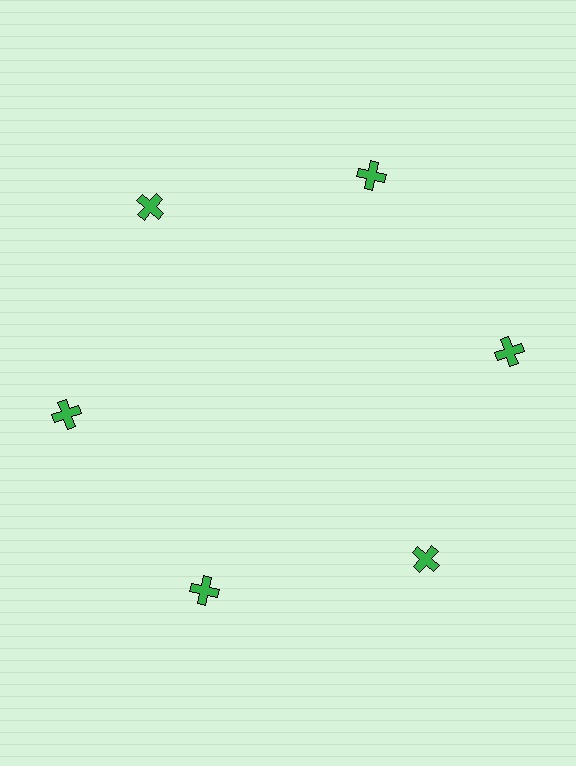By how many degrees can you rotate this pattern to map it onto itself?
The pattern maps onto itself every 60 degrees of rotation.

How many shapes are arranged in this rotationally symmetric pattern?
There are 6 shapes, arranged in 6 groups of 1.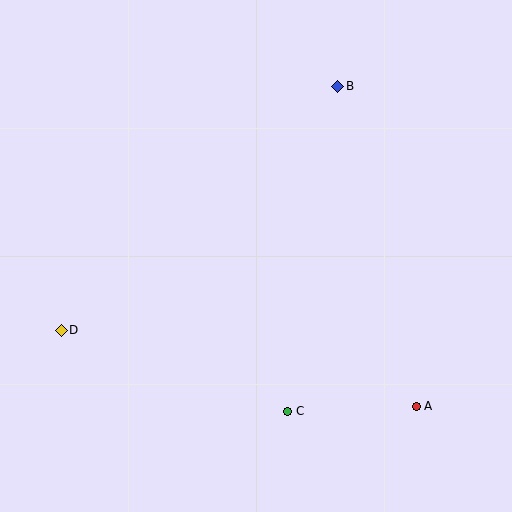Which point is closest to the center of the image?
Point C at (288, 411) is closest to the center.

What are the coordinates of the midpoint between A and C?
The midpoint between A and C is at (352, 409).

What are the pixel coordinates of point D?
Point D is at (61, 330).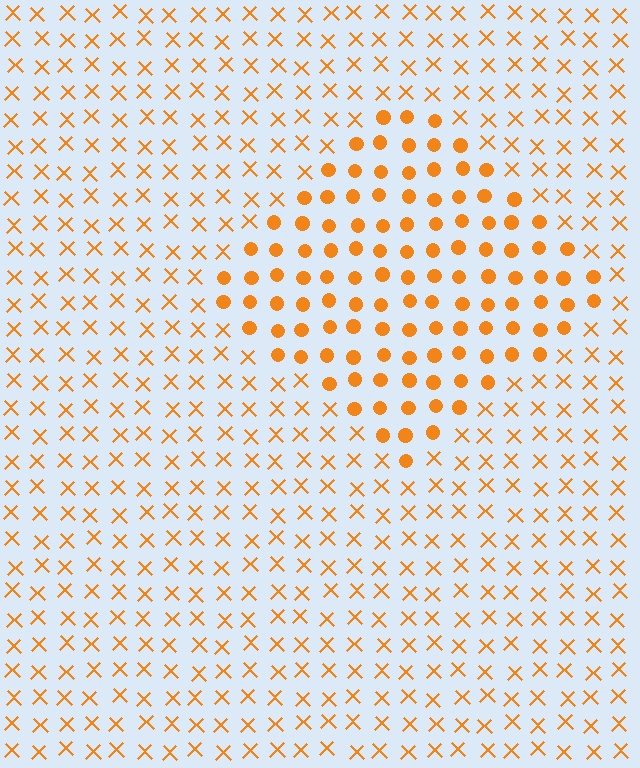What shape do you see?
I see a diamond.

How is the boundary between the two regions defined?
The boundary is defined by a change in element shape: circles inside vs. X marks outside. All elements share the same color and spacing.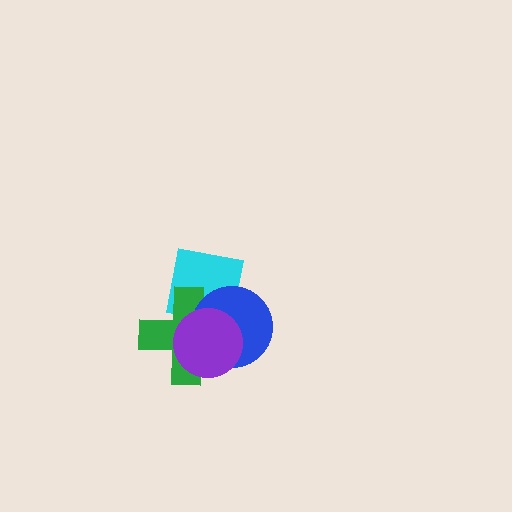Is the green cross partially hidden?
Yes, it is partially covered by another shape.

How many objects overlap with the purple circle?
3 objects overlap with the purple circle.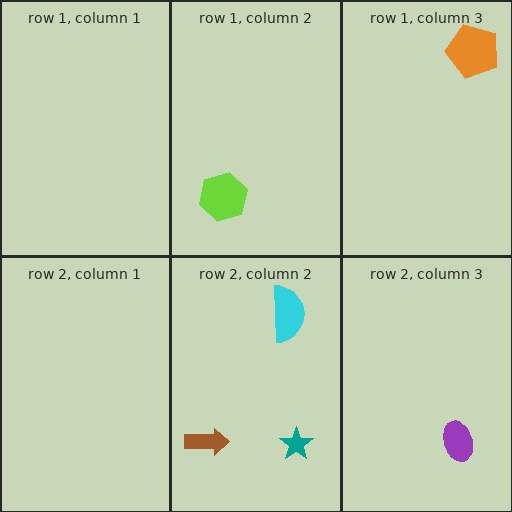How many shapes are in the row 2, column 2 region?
3.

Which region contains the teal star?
The row 2, column 2 region.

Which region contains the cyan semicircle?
The row 2, column 2 region.